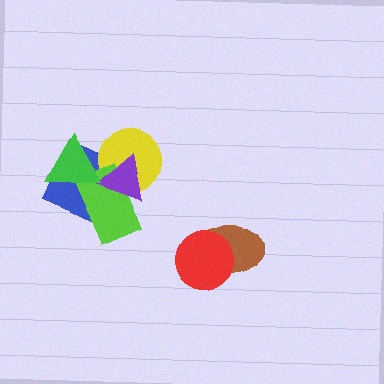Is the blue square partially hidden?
Yes, it is partially covered by another shape.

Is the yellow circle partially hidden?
Yes, it is partially covered by another shape.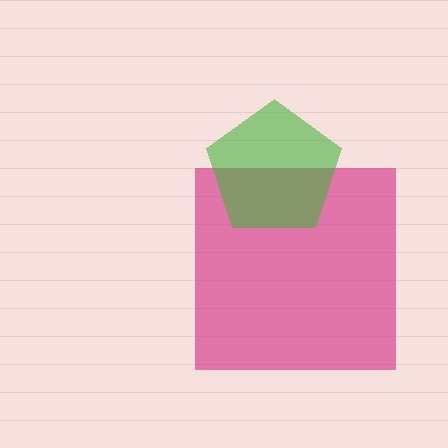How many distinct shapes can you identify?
There are 2 distinct shapes: a magenta square, a green pentagon.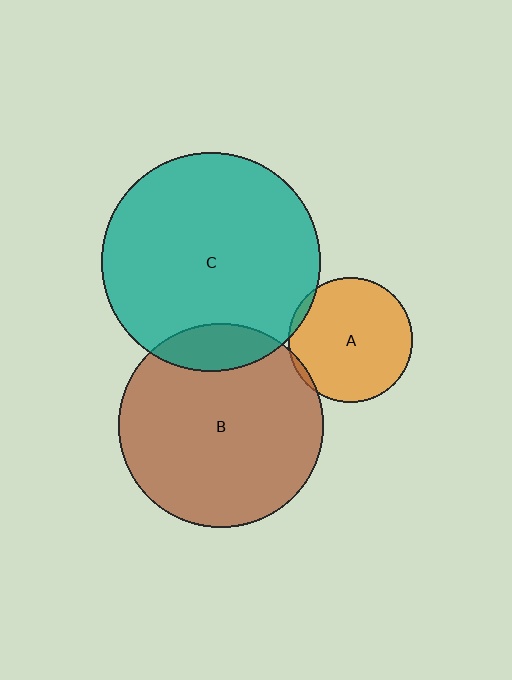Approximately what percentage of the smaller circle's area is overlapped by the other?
Approximately 5%.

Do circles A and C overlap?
Yes.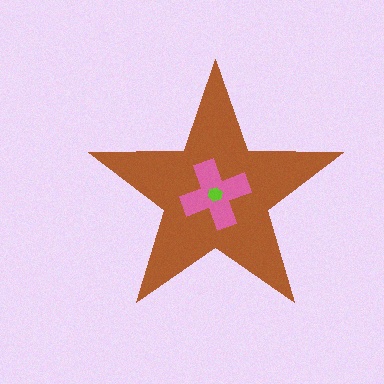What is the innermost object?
The lime hexagon.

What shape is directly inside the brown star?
The pink cross.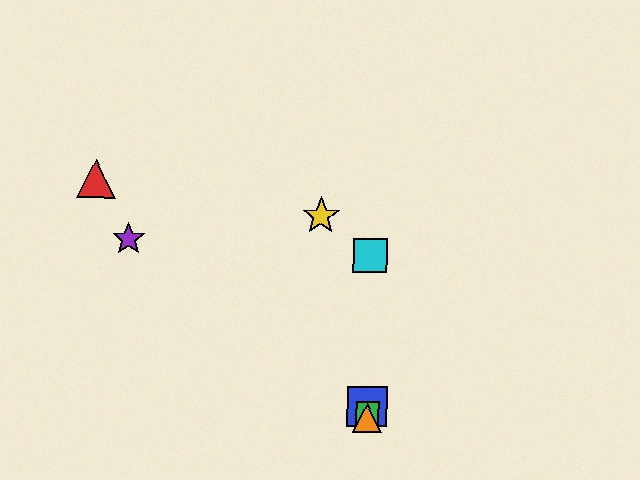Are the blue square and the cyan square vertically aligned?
Yes, both are at x≈367.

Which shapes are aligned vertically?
The blue square, the green square, the orange triangle, the cyan square are aligned vertically.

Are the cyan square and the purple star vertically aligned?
No, the cyan square is at x≈371 and the purple star is at x≈129.